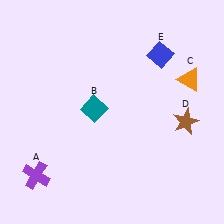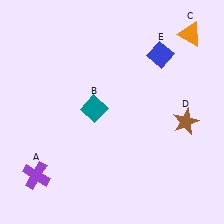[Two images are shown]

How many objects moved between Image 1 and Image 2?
1 object moved between the two images.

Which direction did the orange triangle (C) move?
The orange triangle (C) moved up.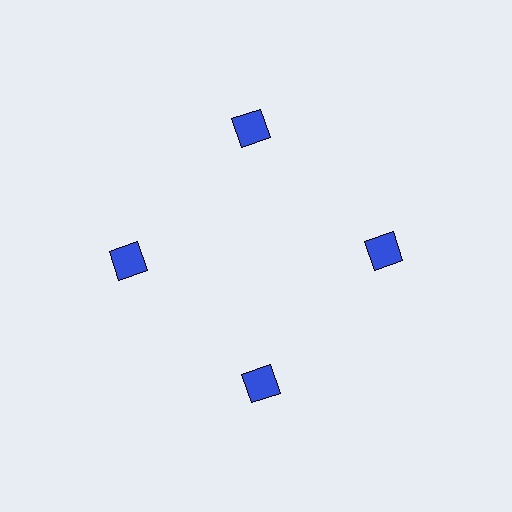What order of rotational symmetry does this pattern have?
This pattern has 4-fold rotational symmetry.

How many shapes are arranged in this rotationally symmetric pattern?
There are 4 shapes, arranged in 4 groups of 1.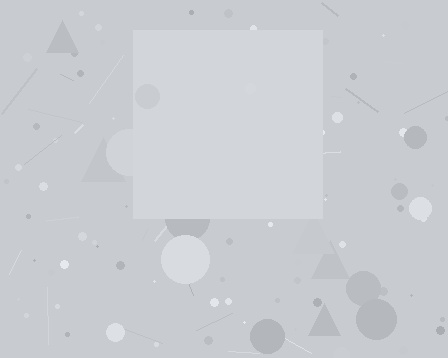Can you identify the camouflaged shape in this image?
The camouflaged shape is a square.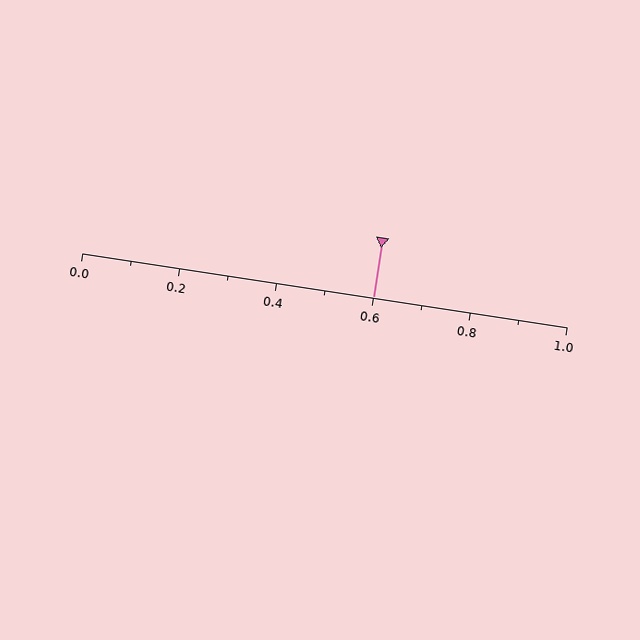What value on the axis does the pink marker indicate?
The marker indicates approximately 0.6.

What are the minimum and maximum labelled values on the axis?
The axis runs from 0.0 to 1.0.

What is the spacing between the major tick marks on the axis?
The major ticks are spaced 0.2 apart.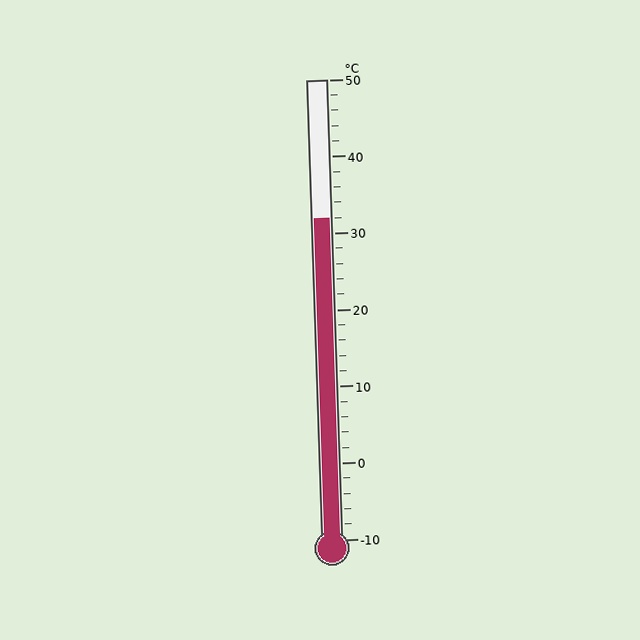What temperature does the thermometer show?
The thermometer shows approximately 32°C.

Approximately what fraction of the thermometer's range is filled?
The thermometer is filled to approximately 70% of its range.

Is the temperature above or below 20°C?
The temperature is above 20°C.